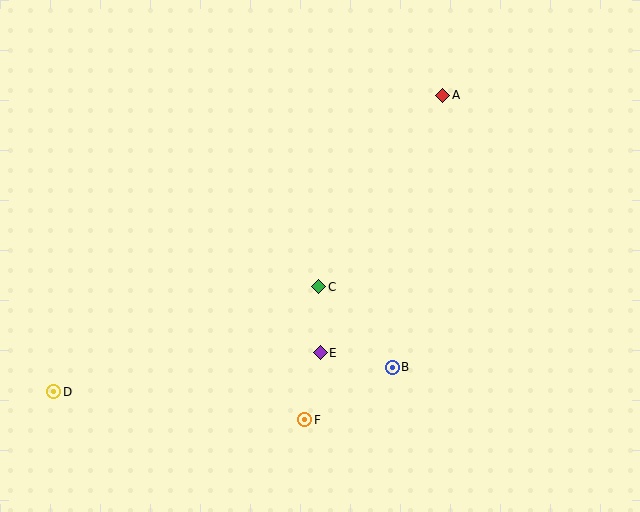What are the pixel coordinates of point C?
Point C is at (319, 287).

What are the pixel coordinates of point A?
Point A is at (443, 95).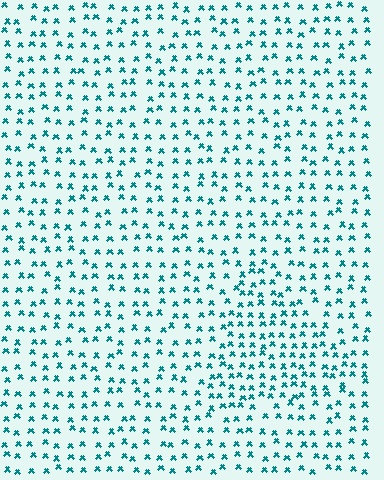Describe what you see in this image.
The image contains small teal elements arranged at two different densities. A triangle-shaped region is visible where the elements are more densely packed than the surrounding area.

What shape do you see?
I see a triangle.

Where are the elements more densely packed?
The elements are more densely packed inside the triangle boundary.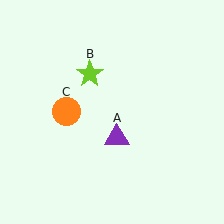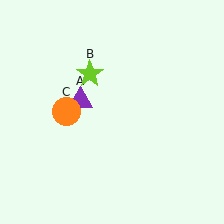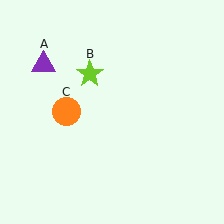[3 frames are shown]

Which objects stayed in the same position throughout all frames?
Lime star (object B) and orange circle (object C) remained stationary.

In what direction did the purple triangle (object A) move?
The purple triangle (object A) moved up and to the left.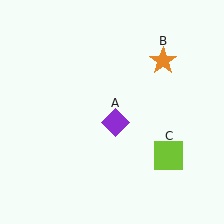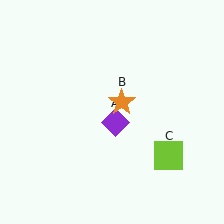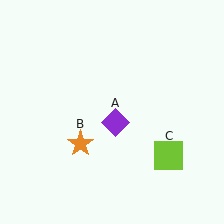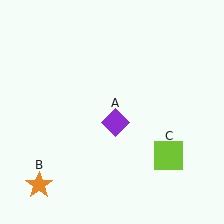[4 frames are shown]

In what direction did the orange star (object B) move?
The orange star (object B) moved down and to the left.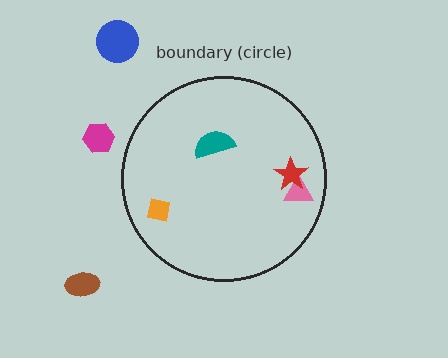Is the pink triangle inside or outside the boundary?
Inside.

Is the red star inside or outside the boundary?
Inside.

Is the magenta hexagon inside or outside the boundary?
Outside.